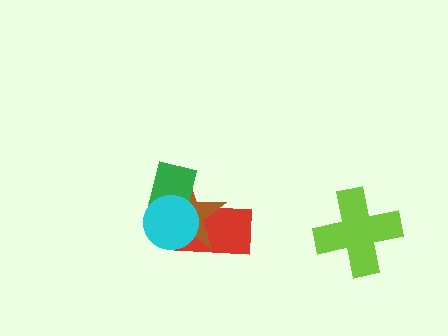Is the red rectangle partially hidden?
Yes, it is partially covered by another shape.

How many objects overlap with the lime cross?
0 objects overlap with the lime cross.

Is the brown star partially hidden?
Yes, it is partially covered by another shape.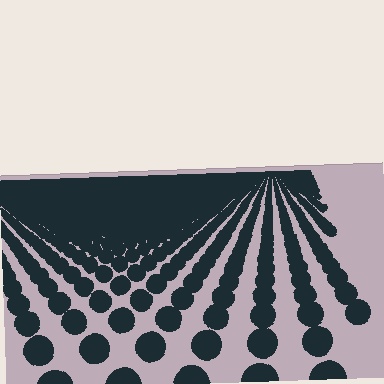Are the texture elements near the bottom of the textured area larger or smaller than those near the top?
Larger. Near the bottom, elements are closer to the viewer and appear at a bigger on-screen size.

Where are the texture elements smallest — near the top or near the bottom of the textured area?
Near the top.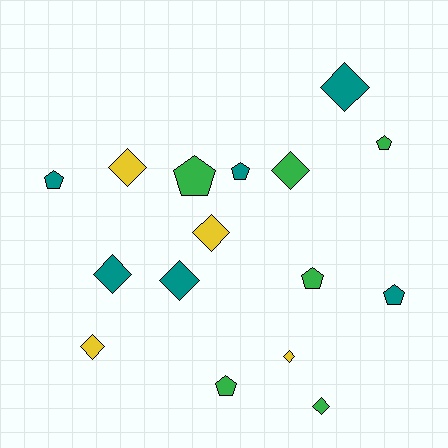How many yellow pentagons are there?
There are no yellow pentagons.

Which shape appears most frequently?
Diamond, with 9 objects.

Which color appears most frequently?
Green, with 6 objects.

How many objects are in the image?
There are 16 objects.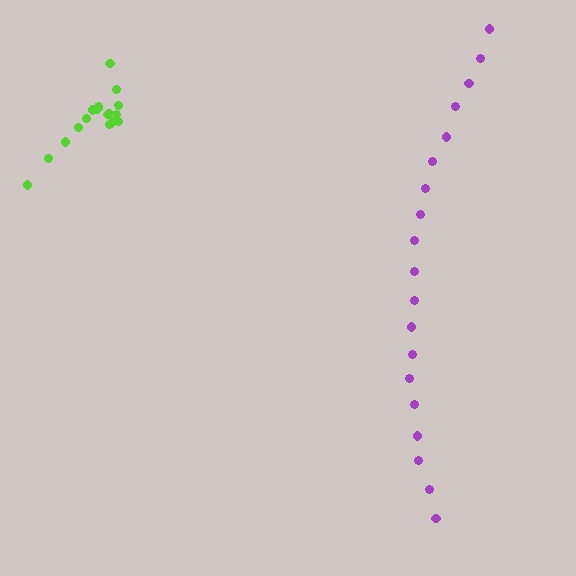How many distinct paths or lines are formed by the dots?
There are 2 distinct paths.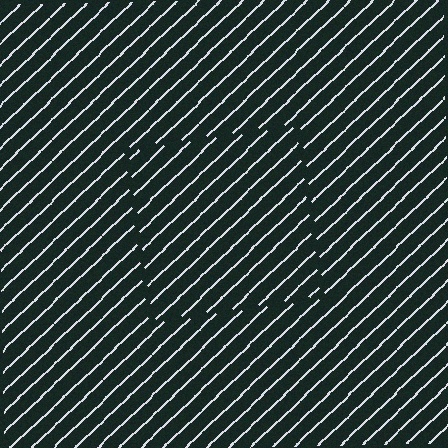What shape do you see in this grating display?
An illusory square. The interior of the shape contains the same grating, shifted by half a period — the contour is defined by the phase discontinuity where line-ends from the inner and outer gratings abut.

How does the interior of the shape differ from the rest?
The interior of the shape contains the same grating, shifted by half a period — the contour is defined by the phase discontinuity where line-ends from the inner and outer gratings abut.